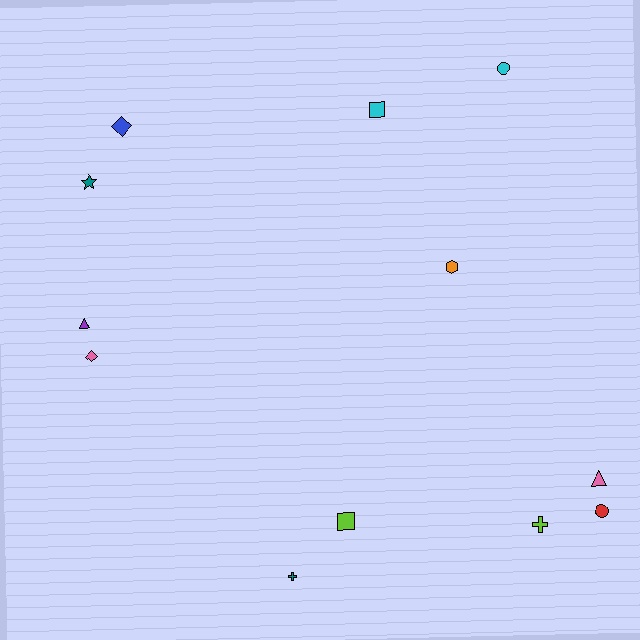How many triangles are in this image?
There are 2 triangles.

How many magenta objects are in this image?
There are no magenta objects.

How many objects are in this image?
There are 12 objects.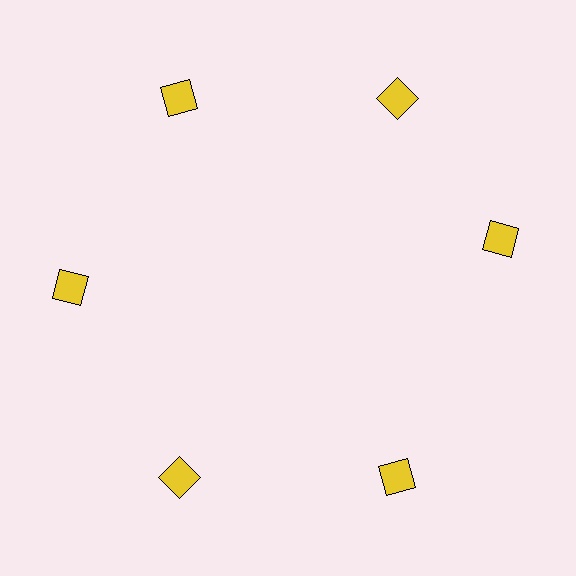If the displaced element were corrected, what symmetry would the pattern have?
It would have 6-fold rotational symmetry — the pattern would map onto itself every 60 degrees.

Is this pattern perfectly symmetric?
No. The 6 yellow squares are arranged in a ring, but one element near the 3 o'clock position is rotated out of alignment along the ring, breaking the 6-fold rotational symmetry.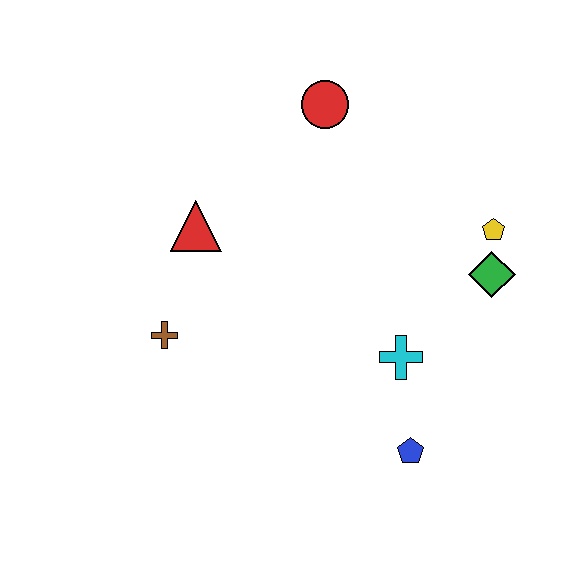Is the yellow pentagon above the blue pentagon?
Yes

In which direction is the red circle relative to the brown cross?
The red circle is above the brown cross.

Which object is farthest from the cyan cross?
The red circle is farthest from the cyan cross.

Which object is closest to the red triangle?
The brown cross is closest to the red triangle.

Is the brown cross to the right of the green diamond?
No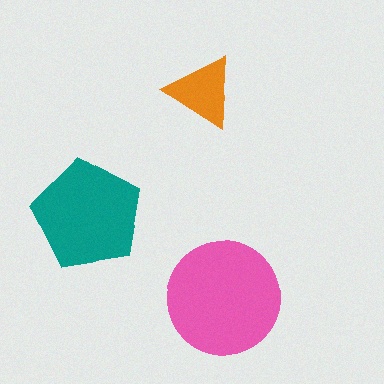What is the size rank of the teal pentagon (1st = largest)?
2nd.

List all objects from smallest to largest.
The orange triangle, the teal pentagon, the pink circle.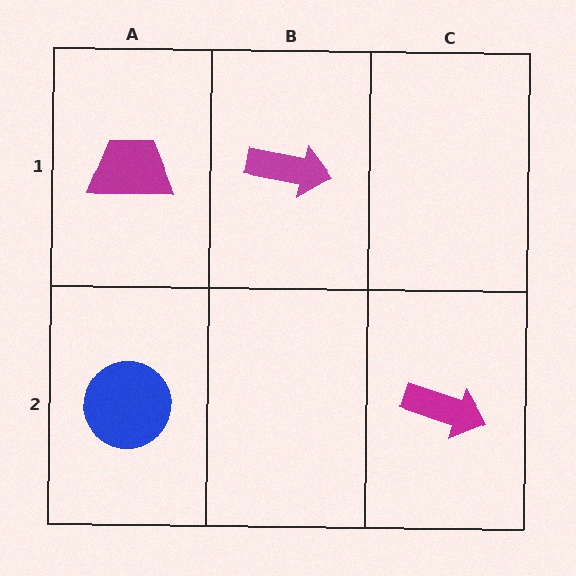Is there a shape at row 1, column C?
No, that cell is empty.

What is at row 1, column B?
A magenta arrow.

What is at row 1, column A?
A magenta trapezoid.